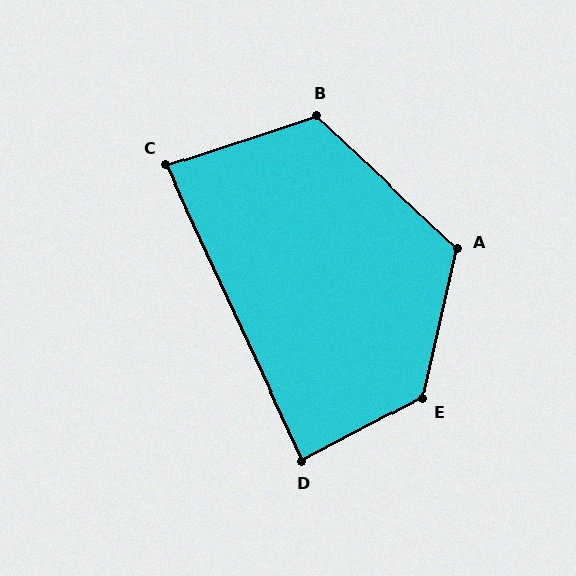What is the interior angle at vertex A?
Approximately 120 degrees (obtuse).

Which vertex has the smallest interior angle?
C, at approximately 83 degrees.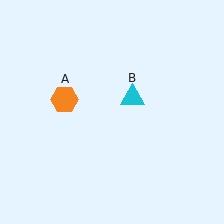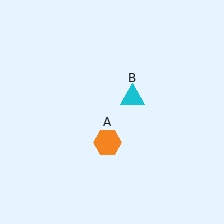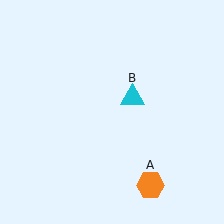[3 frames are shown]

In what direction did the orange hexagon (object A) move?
The orange hexagon (object A) moved down and to the right.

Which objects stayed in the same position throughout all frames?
Cyan triangle (object B) remained stationary.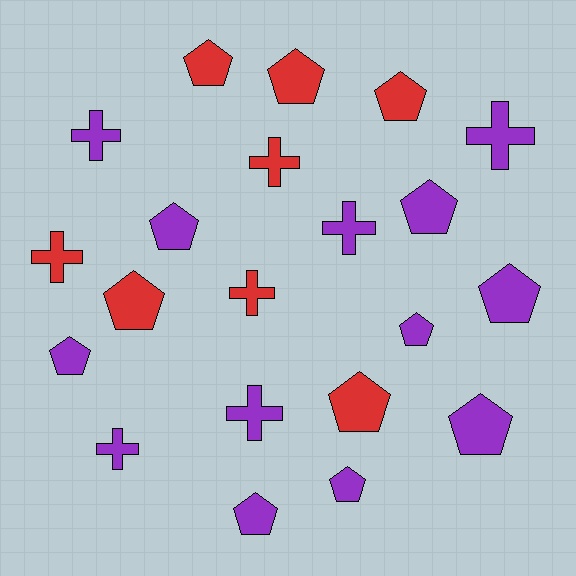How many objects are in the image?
There are 21 objects.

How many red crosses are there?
There are 3 red crosses.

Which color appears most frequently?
Purple, with 13 objects.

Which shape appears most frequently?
Pentagon, with 13 objects.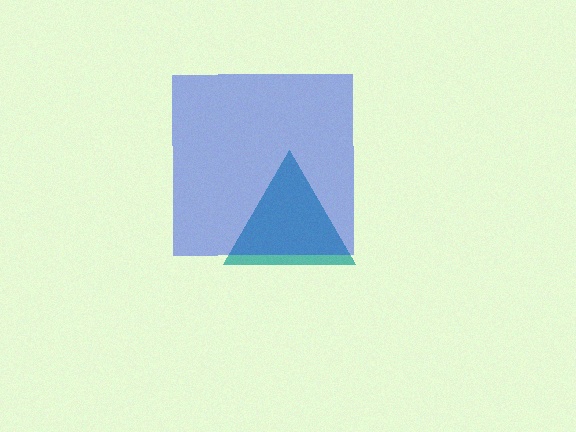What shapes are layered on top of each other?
The layered shapes are: a teal triangle, a blue square.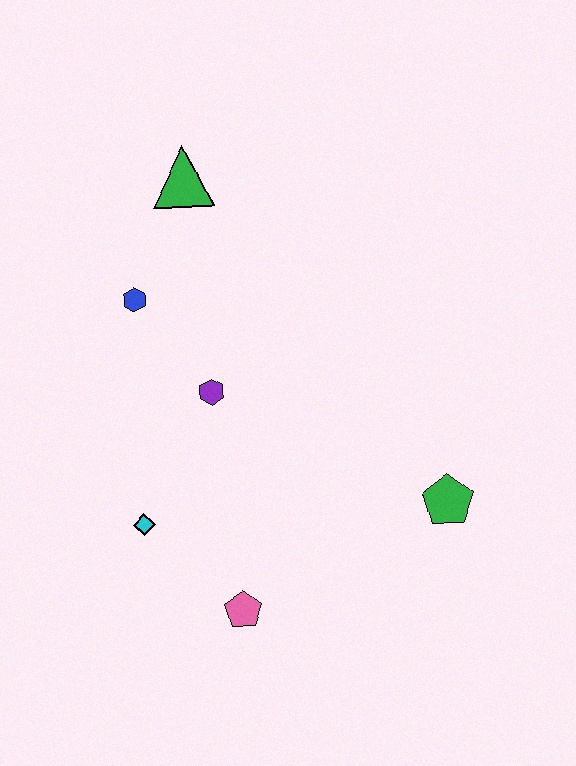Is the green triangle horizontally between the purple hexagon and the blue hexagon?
Yes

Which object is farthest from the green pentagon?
The green triangle is farthest from the green pentagon.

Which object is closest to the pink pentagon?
The cyan diamond is closest to the pink pentagon.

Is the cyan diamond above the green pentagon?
No